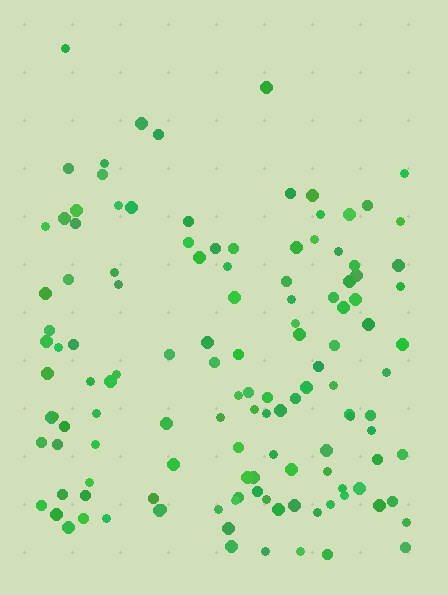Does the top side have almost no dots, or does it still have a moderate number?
Still a moderate number, just noticeably fewer than the bottom.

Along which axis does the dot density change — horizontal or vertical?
Vertical.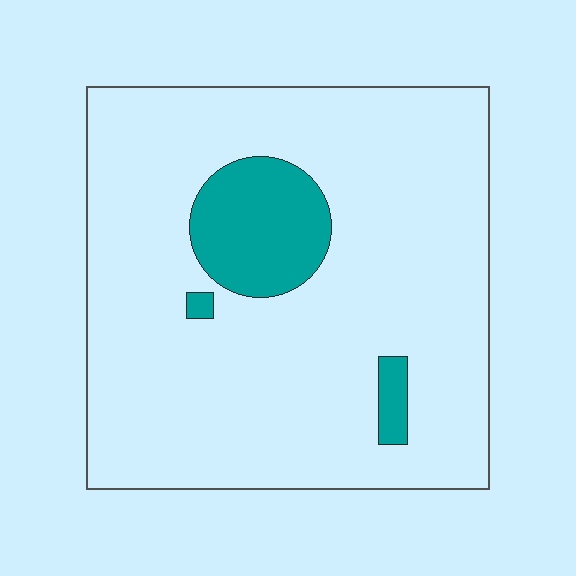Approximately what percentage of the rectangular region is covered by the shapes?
Approximately 10%.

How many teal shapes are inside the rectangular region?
3.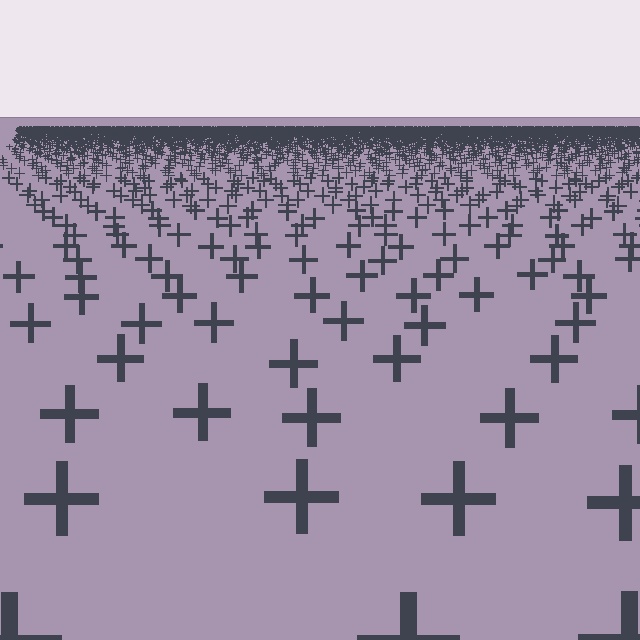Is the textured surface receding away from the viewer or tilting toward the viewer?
The surface is receding away from the viewer. Texture elements get smaller and denser toward the top.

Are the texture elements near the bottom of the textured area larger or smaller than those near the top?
Larger. Near the bottom, elements are closer to the viewer and appear at a bigger on-screen size.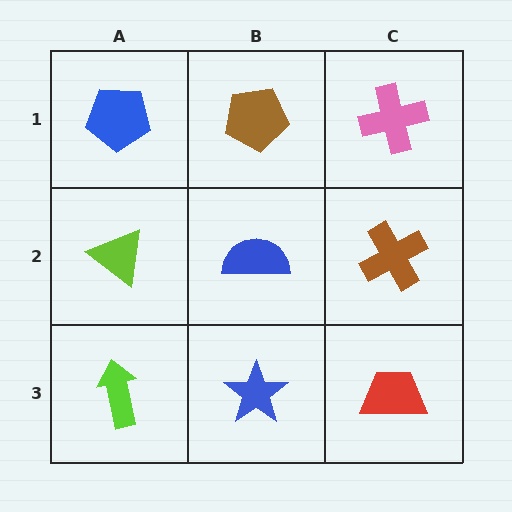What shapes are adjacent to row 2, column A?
A blue pentagon (row 1, column A), a lime arrow (row 3, column A), a blue semicircle (row 2, column B).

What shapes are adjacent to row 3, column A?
A lime triangle (row 2, column A), a blue star (row 3, column B).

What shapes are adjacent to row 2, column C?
A pink cross (row 1, column C), a red trapezoid (row 3, column C), a blue semicircle (row 2, column B).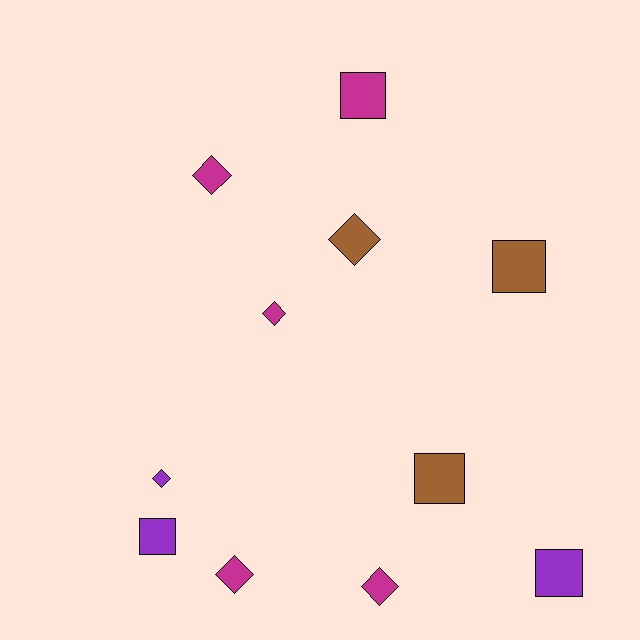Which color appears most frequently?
Magenta, with 5 objects.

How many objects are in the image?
There are 11 objects.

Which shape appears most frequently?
Diamond, with 6 objects.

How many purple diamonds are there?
There is 1 purple diamond.